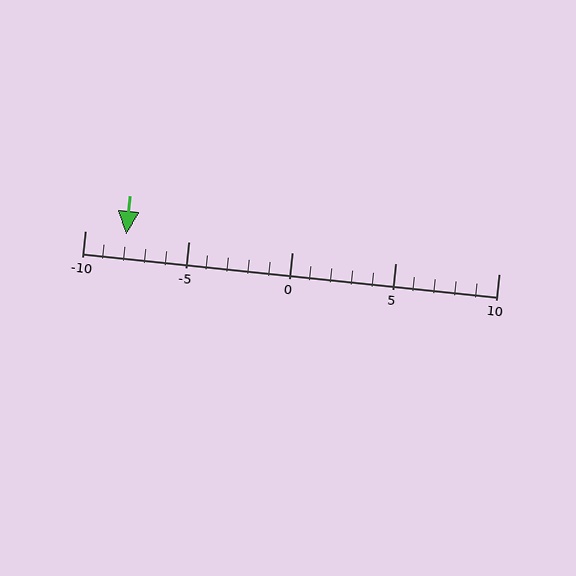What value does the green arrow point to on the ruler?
The green arrow points to approximately -8.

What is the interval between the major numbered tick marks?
The major tick marks are spaced 5 units apart.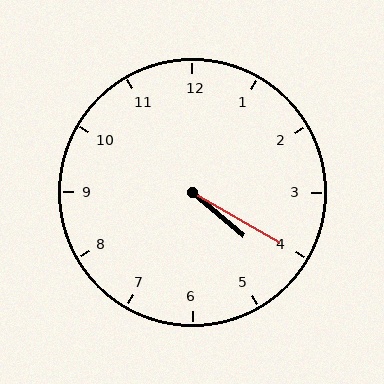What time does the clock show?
4:20.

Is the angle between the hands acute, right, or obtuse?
It is acute.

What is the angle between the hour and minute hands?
Approximately 10 degrees.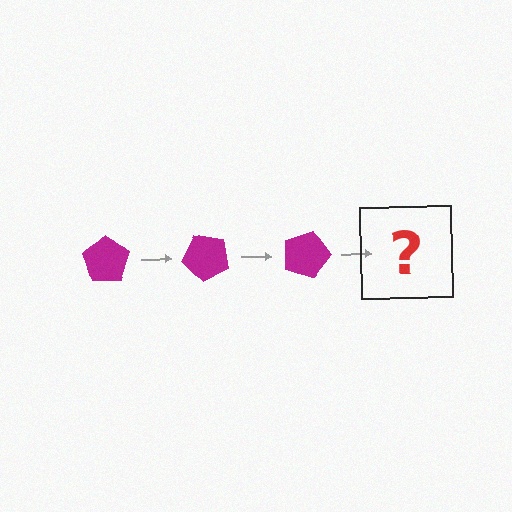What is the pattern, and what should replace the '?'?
The pattern is that the pentagon rotates 45 degrees each step. The '?' should be a magenta pentagon rotated 135 degrees.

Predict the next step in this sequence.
The next step is a magenta pentagon rotated 135 degrees.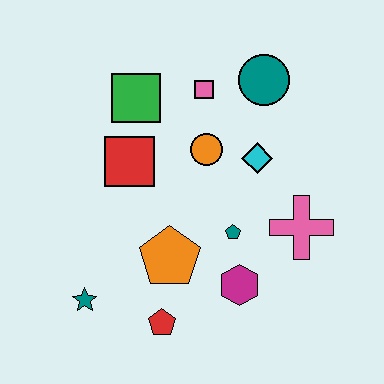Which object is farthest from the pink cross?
The teal star is farthest from the pink cross.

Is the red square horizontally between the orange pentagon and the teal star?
Yes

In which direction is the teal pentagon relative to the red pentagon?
The teal pentagon is above the red pentagon.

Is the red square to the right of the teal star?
Yes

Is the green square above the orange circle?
Yes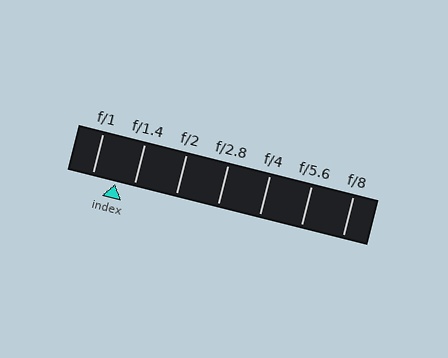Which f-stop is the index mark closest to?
The index mark is closest to f/1.4.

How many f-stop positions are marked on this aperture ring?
There are 7 f-stop positions marked.